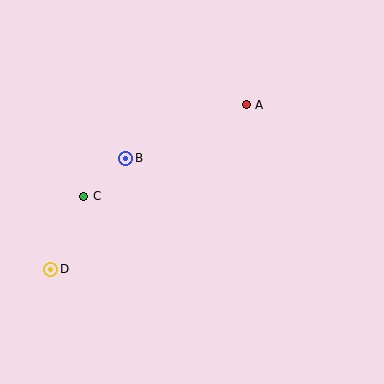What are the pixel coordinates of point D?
Point D is at (51, 269).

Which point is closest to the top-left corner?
Point B is closest to the top-left corner.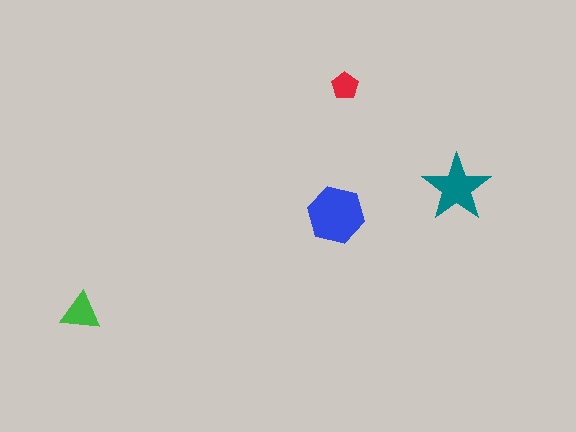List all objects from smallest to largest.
The red pentagon, the green triangle, the teal star, the blue hexagon.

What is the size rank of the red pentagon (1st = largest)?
4th.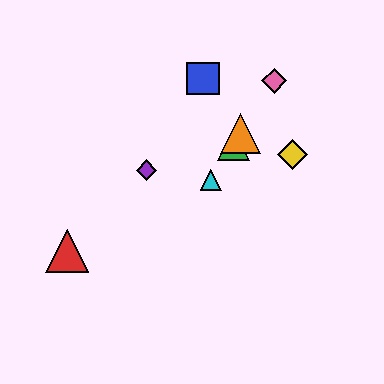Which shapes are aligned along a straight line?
The green triangle, the orange triangle, the cyan triangle, the pink diamond are aligned along a straight line.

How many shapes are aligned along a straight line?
4 shapes (the green triangle, the orange triangle, the cyan triangle, the pink diamond) are aligned along a straight line.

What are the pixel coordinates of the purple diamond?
The purple diamond is at (147, 170).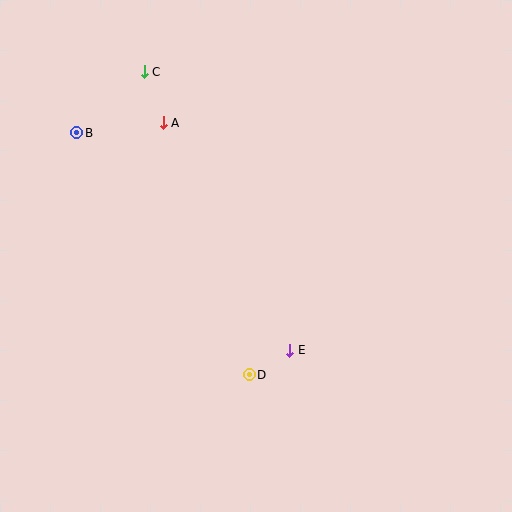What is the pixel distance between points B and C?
The distance between B and C is 91 pixels.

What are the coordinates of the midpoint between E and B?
The midpoint between E and B is at (183, 242).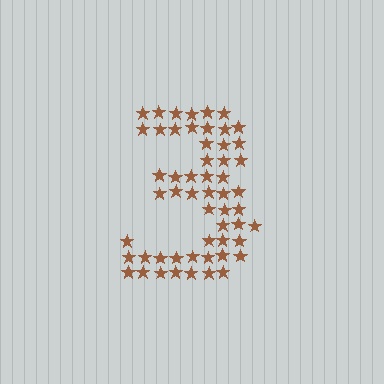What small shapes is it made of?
It is made of small stars.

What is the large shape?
The large shape is the digit 3.